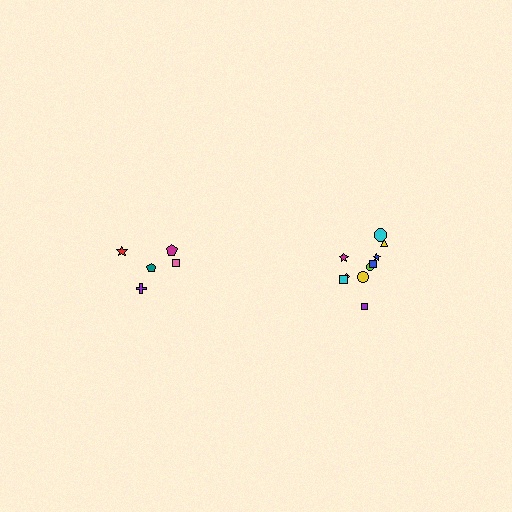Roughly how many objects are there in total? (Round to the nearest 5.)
Roughly 15 objects in total.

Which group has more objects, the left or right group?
The right group.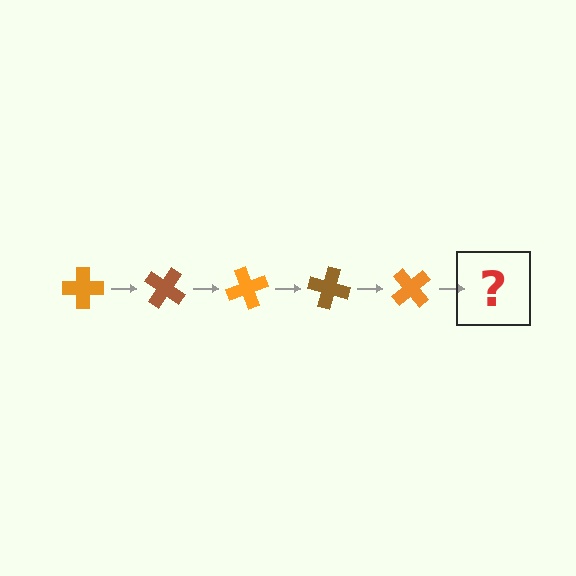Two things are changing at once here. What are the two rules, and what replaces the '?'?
The two rules are that it rotates 35 degrees each step and the color cycles through orange and brown. The '?' should be a brown cross, rotated 175 degrees from the start.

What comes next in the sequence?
The next element should be a brown cross, rotated 175 degrees from the start.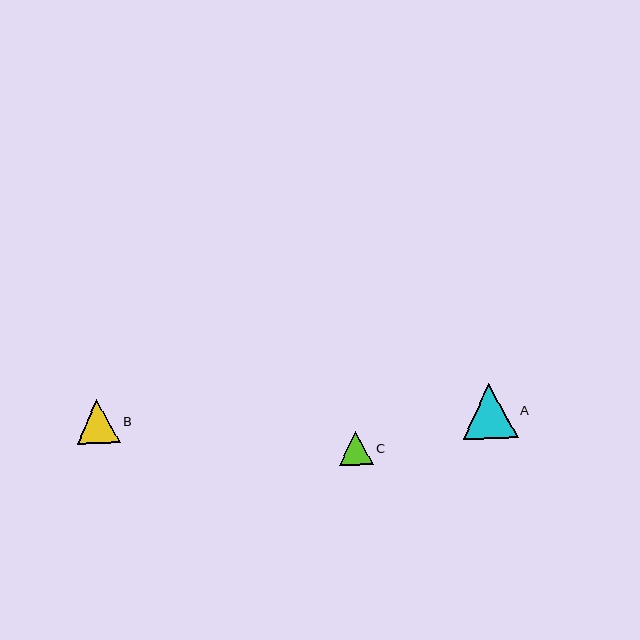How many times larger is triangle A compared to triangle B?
Triangle A is approximately 1.3 times the size of triangle B.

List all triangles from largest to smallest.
From largest to smallest: A, B, C.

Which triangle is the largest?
Triangle A is the largest with a size of approximately 55 pixels.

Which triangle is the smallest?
Triangle C is the smallest with a size of approximately 35 pixels.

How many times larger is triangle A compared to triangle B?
Triangle A is approximately 1.3 times the size of triangle B.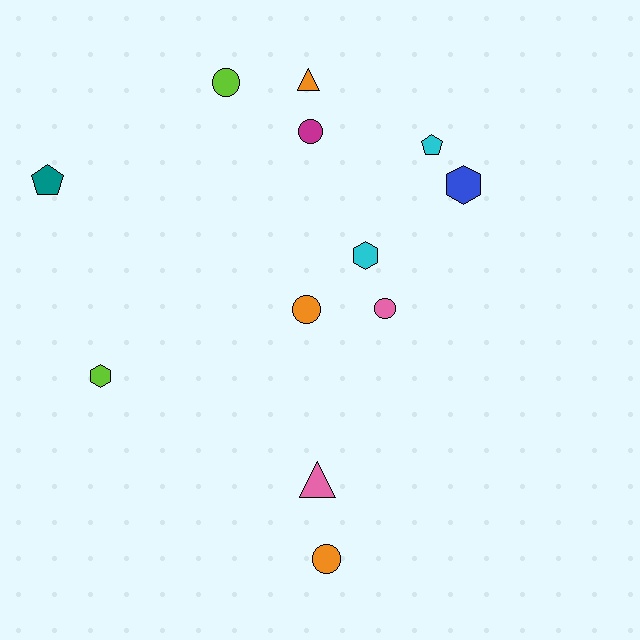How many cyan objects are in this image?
There are 2 cyan objects.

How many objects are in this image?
There are 12 objects.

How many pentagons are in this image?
There are 2 pentagons.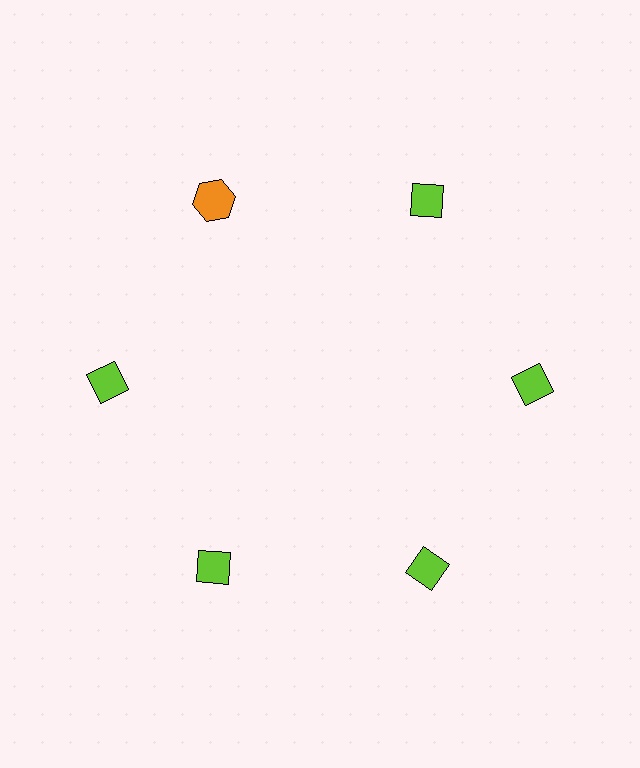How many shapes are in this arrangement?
There are 6 shapes arranged in a ring pattern.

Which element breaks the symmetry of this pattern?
The orange hexagon at roughly the 11 o'clock position breaks the symmetry. All other shapes are lime diamonds.